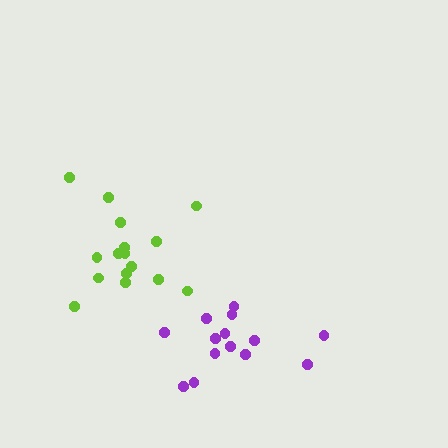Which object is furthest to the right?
The purple cluster is rightmost.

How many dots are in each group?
Group 1: 14 dots, Group 2: 16 dots (30 total).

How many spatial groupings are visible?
There are 2 spatial groupings.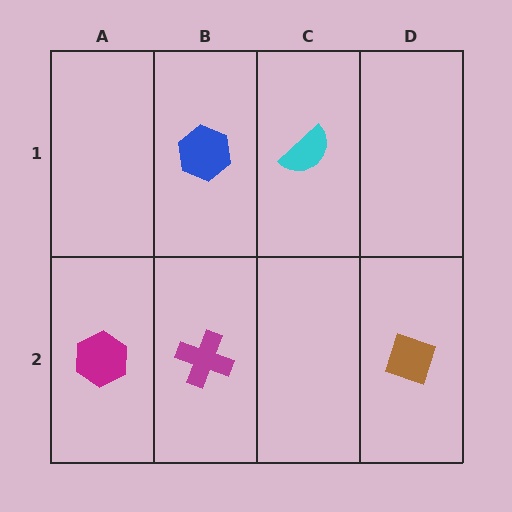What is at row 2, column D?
A brown diamond.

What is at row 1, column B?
A blue hexagon.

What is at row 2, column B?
A magenta cross.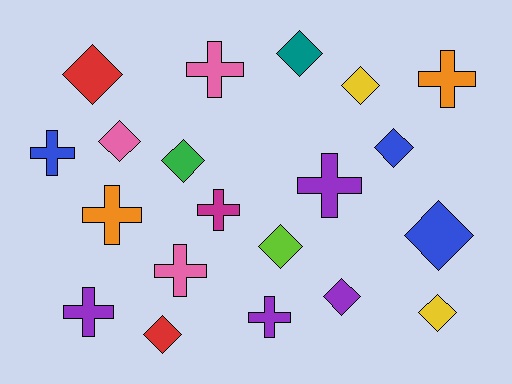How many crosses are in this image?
There are 9 crosses.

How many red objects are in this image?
There are 2 red objects.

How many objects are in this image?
There are 20 objects.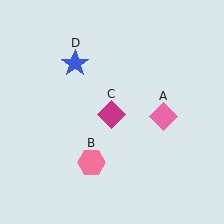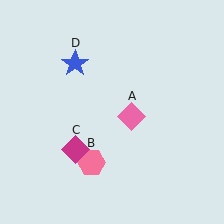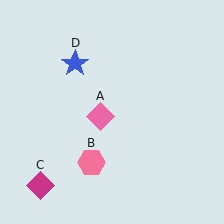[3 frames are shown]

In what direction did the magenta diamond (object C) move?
The magenta diamond (object C) moved down and to the left.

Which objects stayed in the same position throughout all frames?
Pink hexagon (object B) and blue star (object D) remained stationary.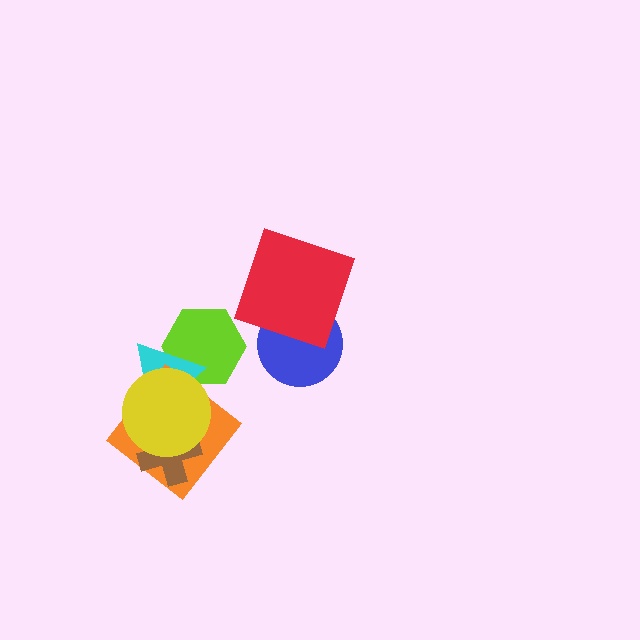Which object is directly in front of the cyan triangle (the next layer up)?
The orange diamond is directly in front of the cyan triangle.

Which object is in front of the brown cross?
The yellow circle is in front of the brown cross.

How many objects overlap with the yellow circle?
4 objects overlap with the yellow circle.